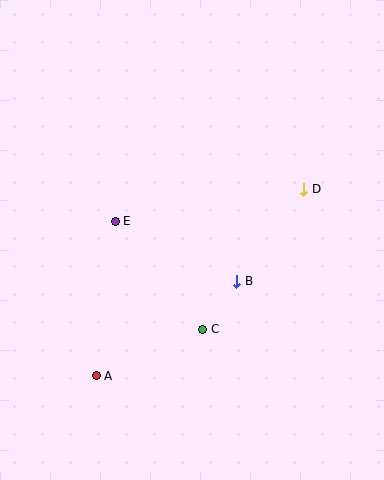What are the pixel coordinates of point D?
Point D is at (304, 189).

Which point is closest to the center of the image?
Point B at (237, 281) is closest to the center.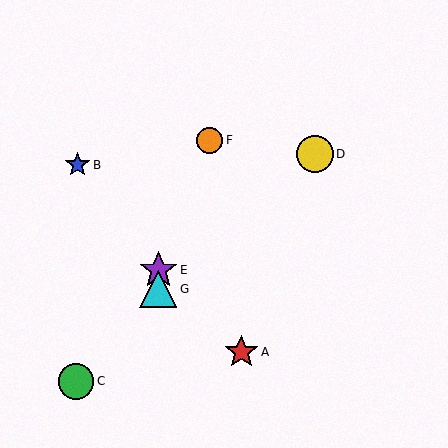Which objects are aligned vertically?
Objects E, G are aligned vertically.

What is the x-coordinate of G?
Object G is at x≈158.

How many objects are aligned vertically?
2 objects (E, G) are aligned vertically.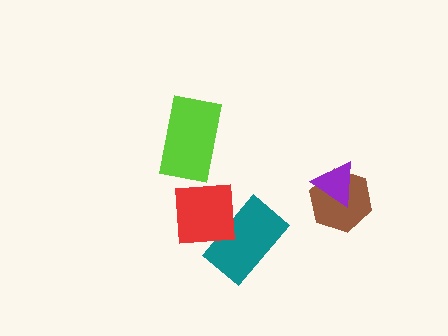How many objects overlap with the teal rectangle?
1 object overlaps with the teal rectangle.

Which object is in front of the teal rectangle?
The red square is in front of the teal rectangle.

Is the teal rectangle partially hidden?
Yes, it is partially covered by another shape.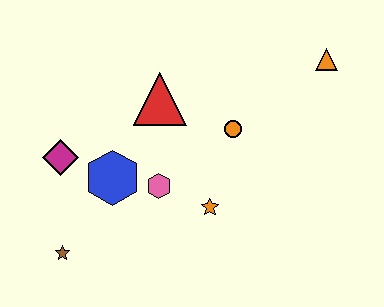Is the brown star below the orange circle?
Yes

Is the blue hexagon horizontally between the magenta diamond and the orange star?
Yes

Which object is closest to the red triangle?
The orange circle is closest to the red triangle.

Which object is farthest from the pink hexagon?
The orange triangle is farthest from the pink hexagon.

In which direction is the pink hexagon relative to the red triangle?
The pink hexagon is below the red triangle.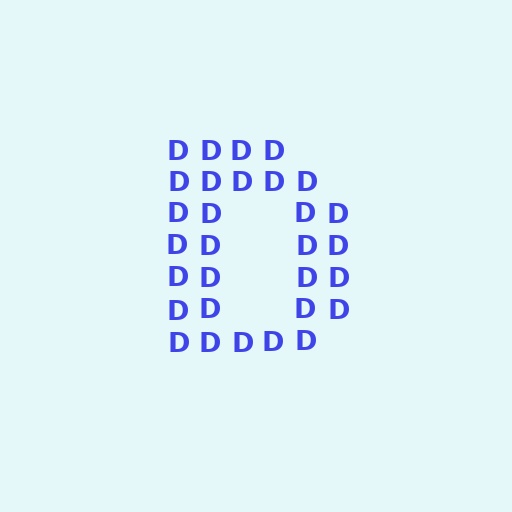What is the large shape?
The large shape is the letter D.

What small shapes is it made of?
It is made of small letter D's.